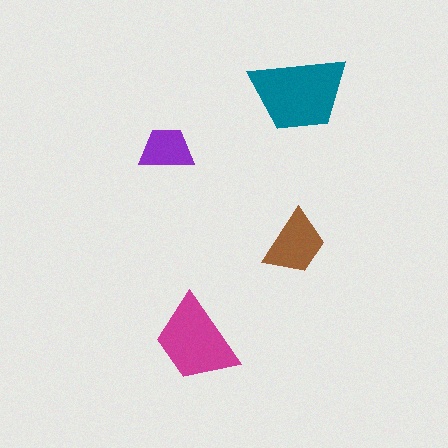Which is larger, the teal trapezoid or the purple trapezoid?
The teal one.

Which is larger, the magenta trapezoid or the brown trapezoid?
The magenta one.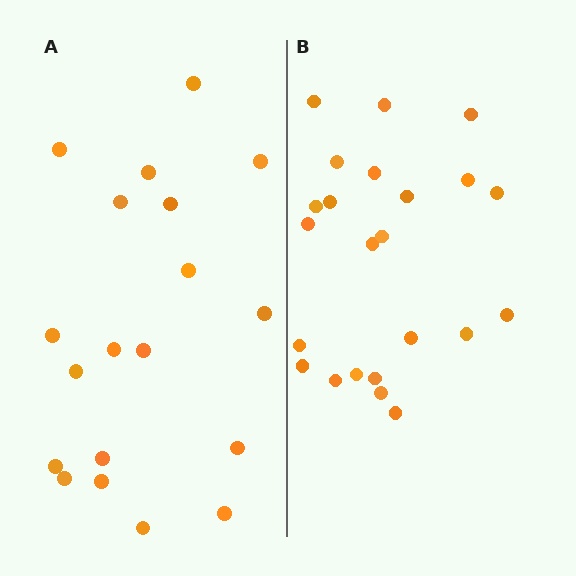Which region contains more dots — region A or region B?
Region B (the right region) has more dots.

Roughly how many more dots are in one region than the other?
Region B has about 4 more dots than region A.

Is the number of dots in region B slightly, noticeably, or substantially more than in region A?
Region B has only slightly more — the two regions are fairly close. The ratio is roughly 1.2 to 1.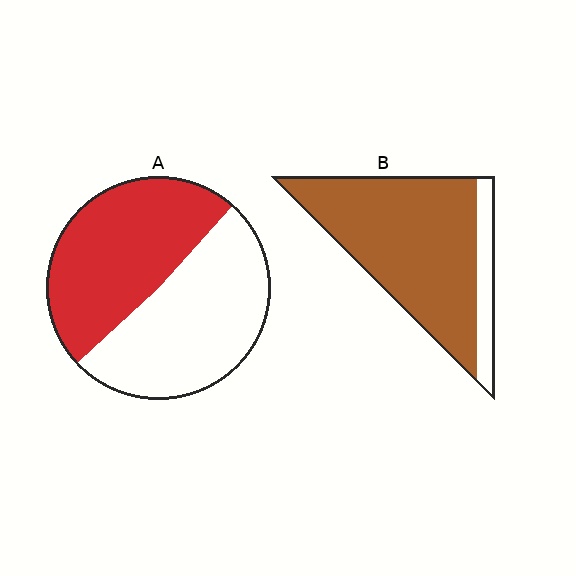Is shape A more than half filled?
Roughly half.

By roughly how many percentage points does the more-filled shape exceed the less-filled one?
By roughly 35 percentage points (B over A).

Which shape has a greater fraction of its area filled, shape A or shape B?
Shape B.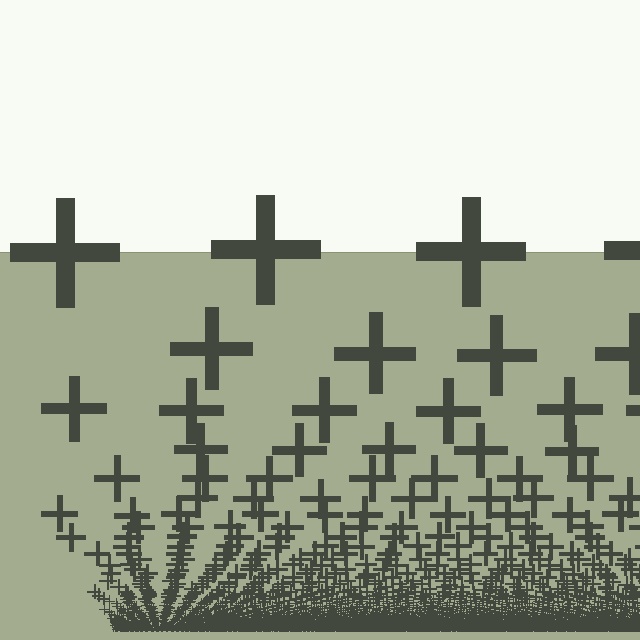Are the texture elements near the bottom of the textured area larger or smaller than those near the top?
Smaller. The gradient is inverted — elements near the bottom are smaller and denser.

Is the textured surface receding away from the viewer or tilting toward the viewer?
The surface appears to tilt toward the viewer. Texture elements get larger and sparser toward the top.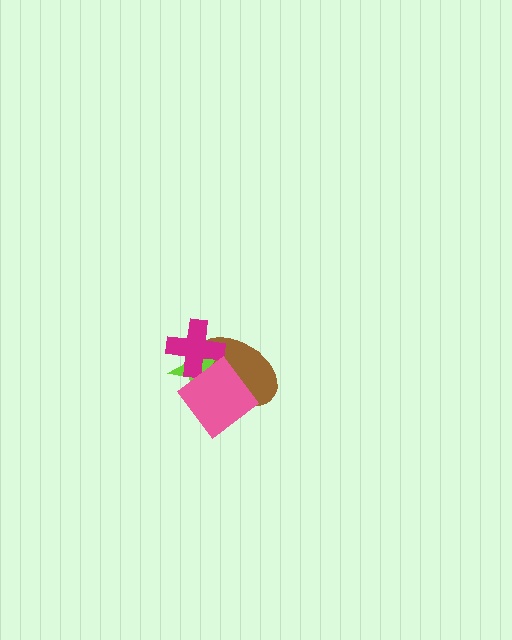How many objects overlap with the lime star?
3 objects overlap with the lime star.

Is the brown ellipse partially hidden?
Yes, it is partially covered by another shape.